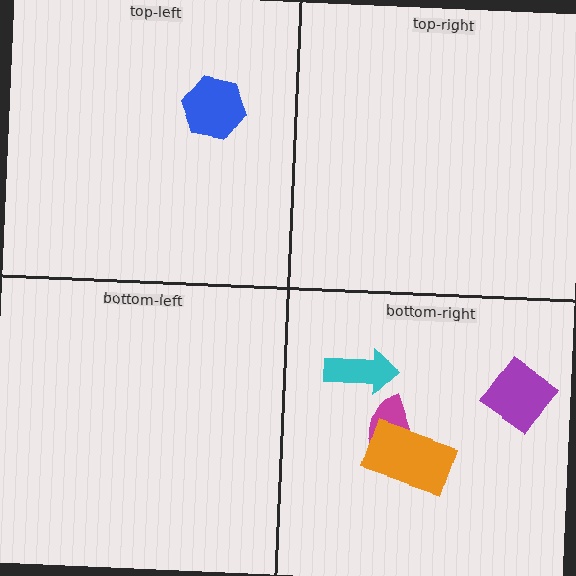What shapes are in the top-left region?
The blue hexagon.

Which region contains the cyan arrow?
The bottom-right region.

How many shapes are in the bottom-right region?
4.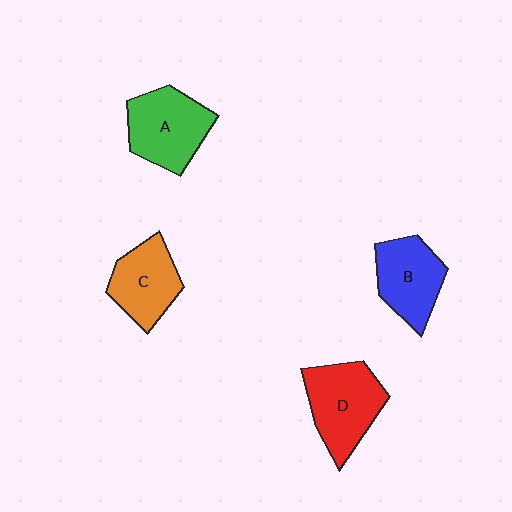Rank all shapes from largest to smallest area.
From largest to smallest: D (red), A (green), B (blue), C (orange).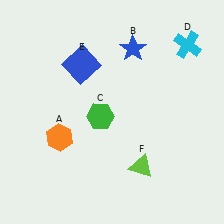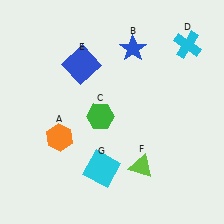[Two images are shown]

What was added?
A cyan square (G) was added in Image 2.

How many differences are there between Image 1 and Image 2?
There is 1 difference between the two images.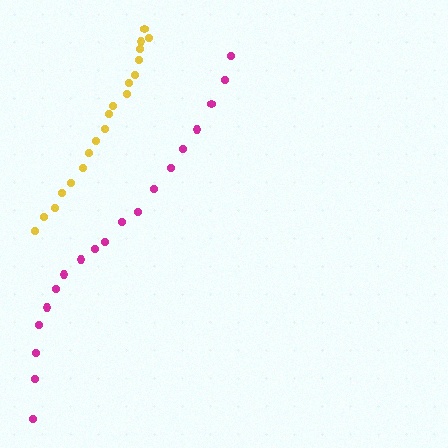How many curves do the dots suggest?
There are 2 distinct paths.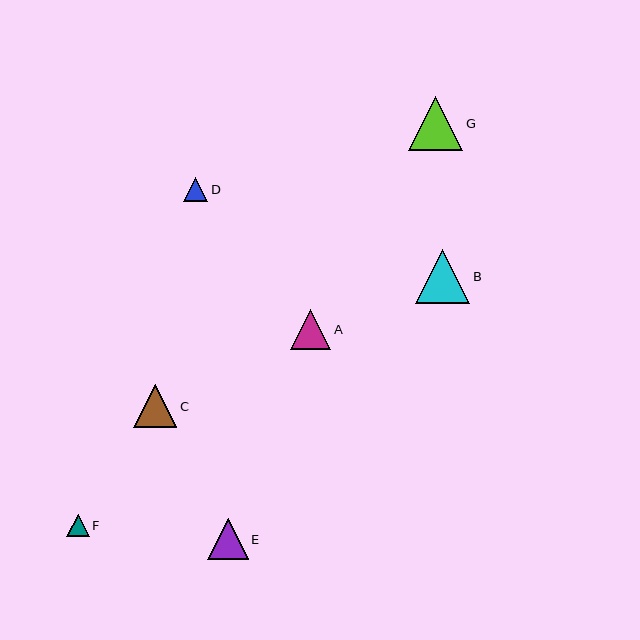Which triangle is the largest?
Triangle G is the largest with a size of approximately 54 pixels.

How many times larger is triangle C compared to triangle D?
Triangle C is approximately 1.8 times the size of triangle D.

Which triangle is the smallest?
Triangle F is the smallest with a size of approximately 22 pixels.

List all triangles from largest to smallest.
From largest to smallest: G, B, C, E, A, D, F.